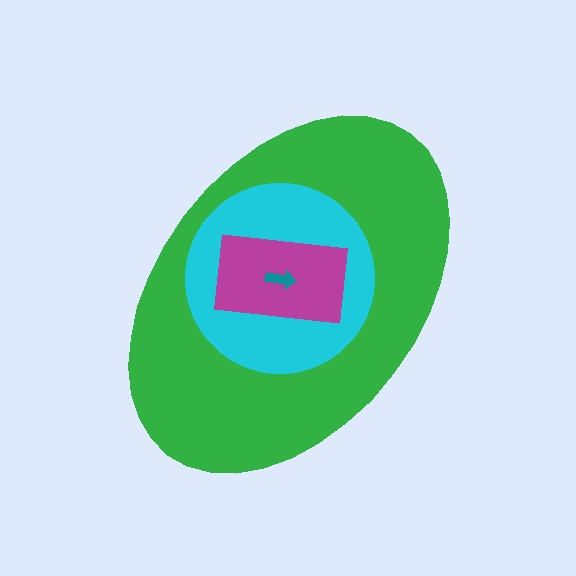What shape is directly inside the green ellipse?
The cyan circle.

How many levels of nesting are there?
4.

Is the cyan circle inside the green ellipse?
Yes.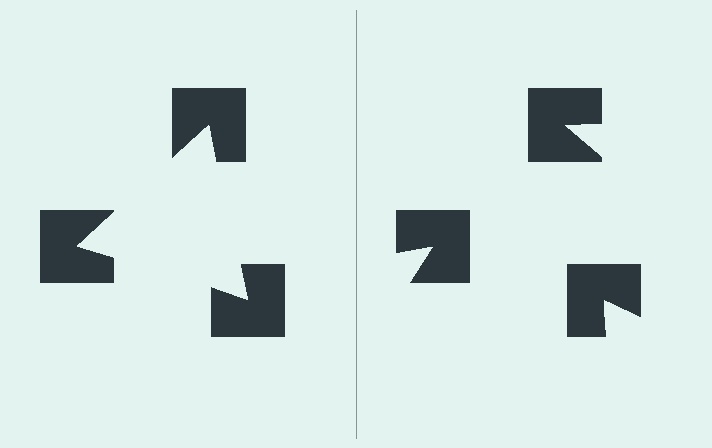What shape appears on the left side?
An illusory triangle.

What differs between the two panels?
The notched squares are positioned identically on both sides; only the wedge orientations differ. On the left they align to a triangle; on the right they are misaligned.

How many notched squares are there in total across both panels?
6 — 3 on each side.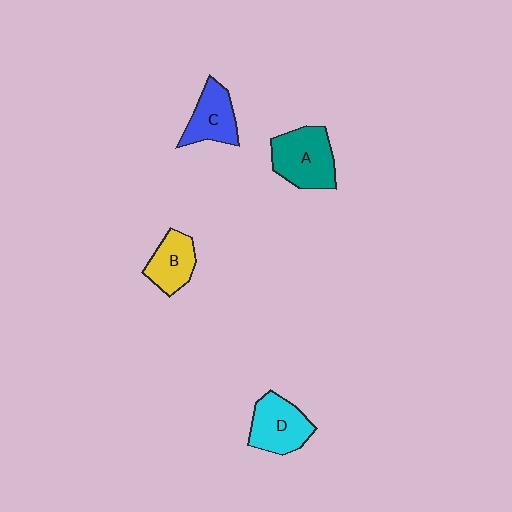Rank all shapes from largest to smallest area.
From largest to smallest: A (teal), D (cyan), C (blue), B (yellow).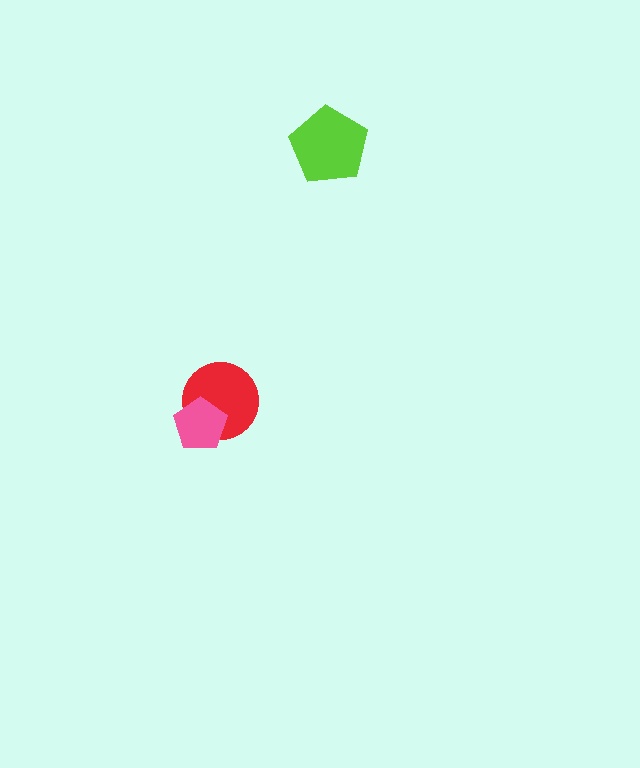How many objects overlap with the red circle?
1 object overlaps with the red circle.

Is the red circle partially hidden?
Yes, it is partially covered by another shape.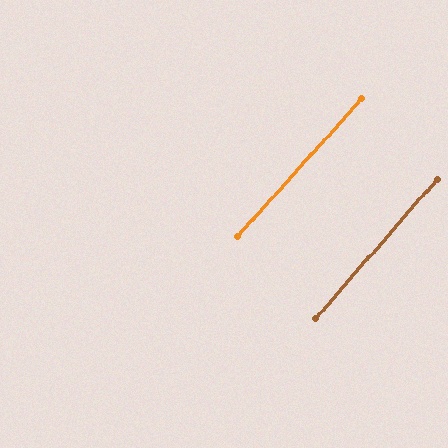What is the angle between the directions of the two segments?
Approximately 1 degree.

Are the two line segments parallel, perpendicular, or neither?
Parallel — their directions differ by only 0.6°.